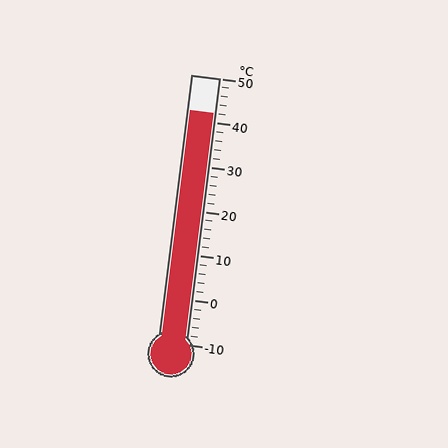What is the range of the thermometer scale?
The thermometer scale ranges from -10°C to 50°C.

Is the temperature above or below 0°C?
The temperature is above 0°C.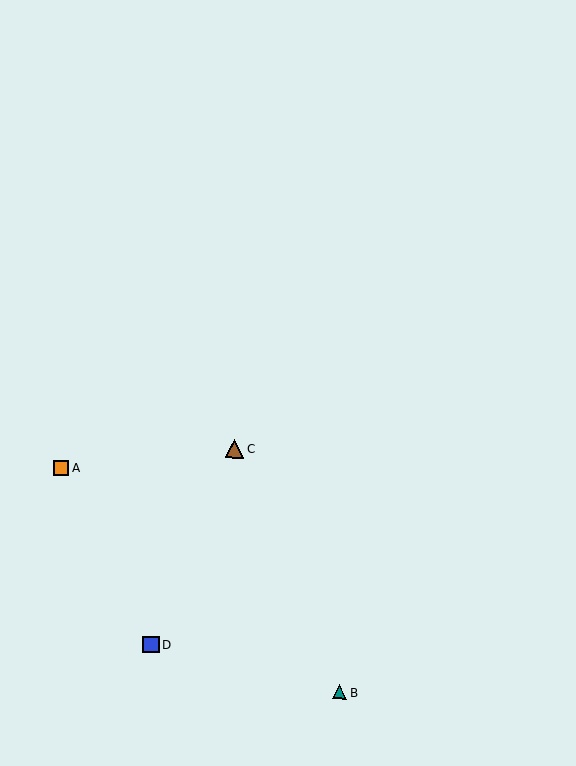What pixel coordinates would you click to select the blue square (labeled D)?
Click at (150, 644) to select the blue square D.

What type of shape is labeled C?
Shape C is a brown triangle.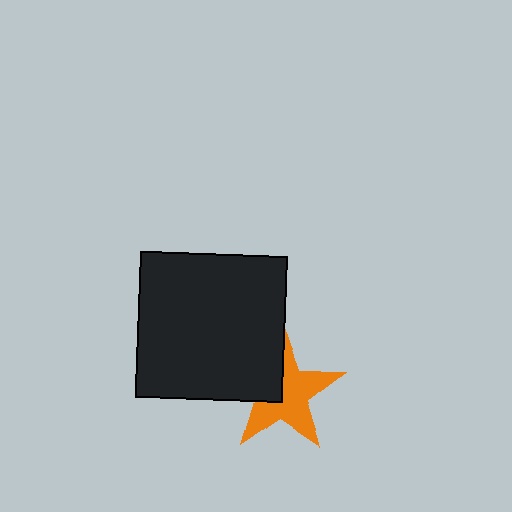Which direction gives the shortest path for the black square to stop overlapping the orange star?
Moving toward the upper-left gives the shortest separation.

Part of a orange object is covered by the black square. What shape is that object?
It is a star.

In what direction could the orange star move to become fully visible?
The orange star could move toward the lower-right. That would shift it out from behind the black square entirely.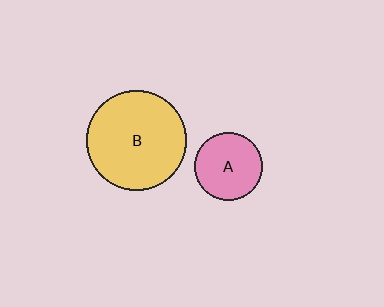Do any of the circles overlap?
No, none of the circles overlap.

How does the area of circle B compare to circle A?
Approximately 2.2 times.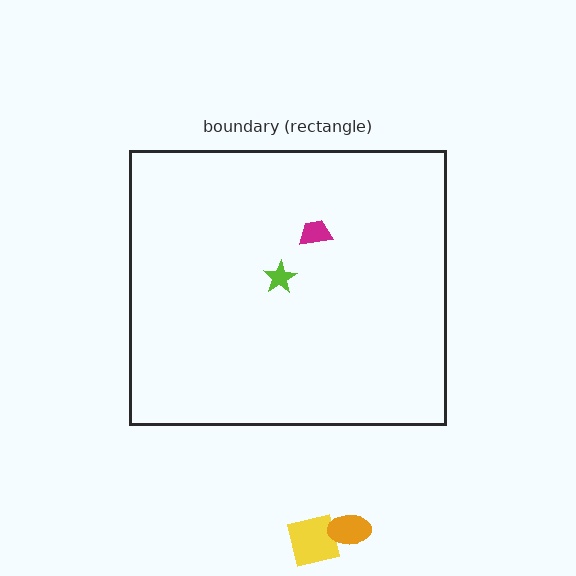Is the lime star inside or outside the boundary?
Inside.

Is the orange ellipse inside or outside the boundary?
Outside.